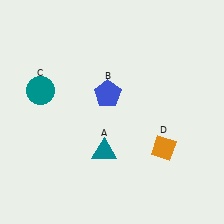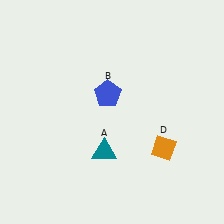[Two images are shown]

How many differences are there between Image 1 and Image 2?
There is 1 difference between the two images.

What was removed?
The teal circle (C) was removed in Image 2.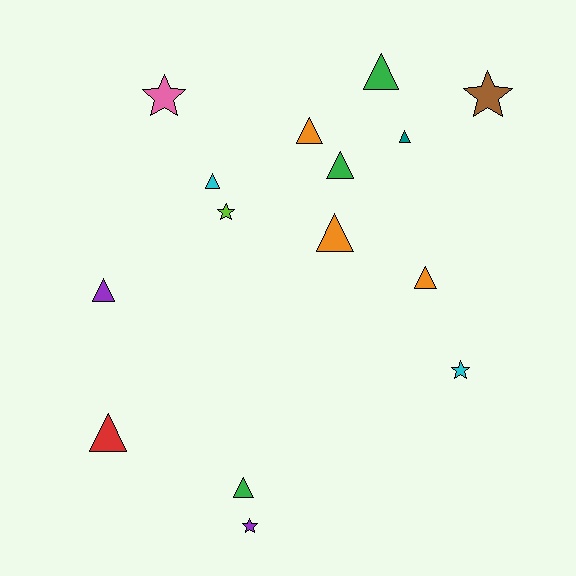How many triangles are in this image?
There are 10 triangles.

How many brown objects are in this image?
There is 1 brown object.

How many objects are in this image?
There are 15 objects.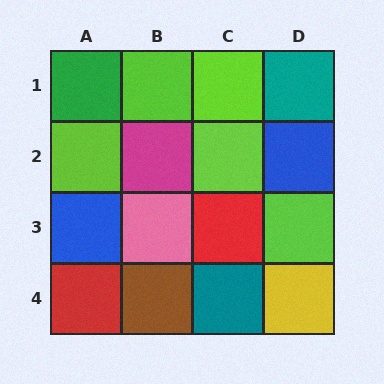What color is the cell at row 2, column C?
Lime.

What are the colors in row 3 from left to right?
Blue, pink, red, lime.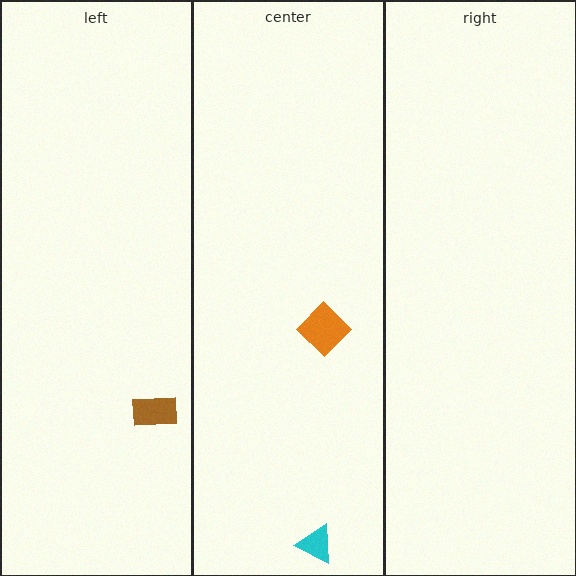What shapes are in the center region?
The orange diamond, the cyan triangle.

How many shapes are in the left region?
1.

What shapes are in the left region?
The brown rectangle.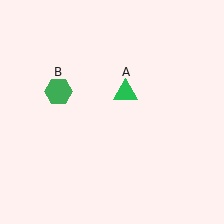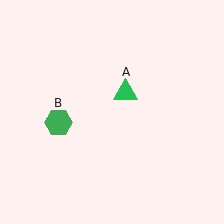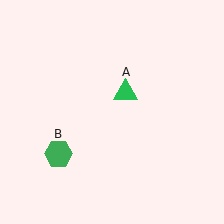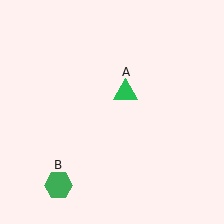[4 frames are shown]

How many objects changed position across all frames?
1 object changed position: green hexagon (object B).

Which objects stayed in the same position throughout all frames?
Green triangle (object A) remained stationary.